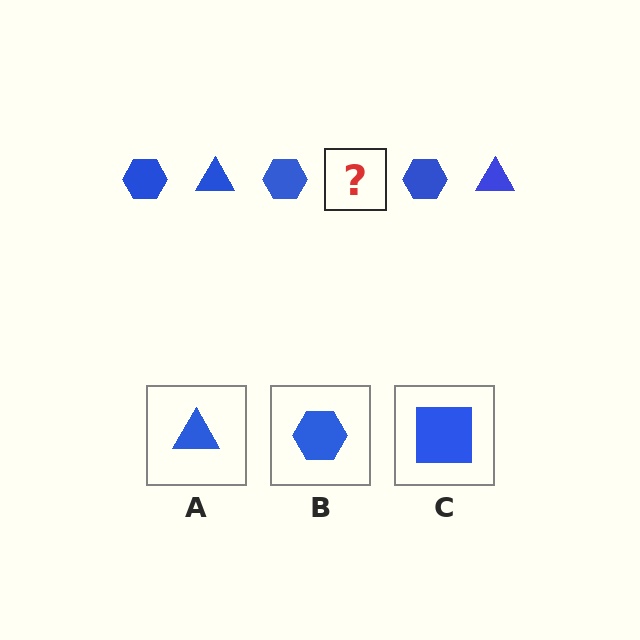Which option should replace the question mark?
Option A.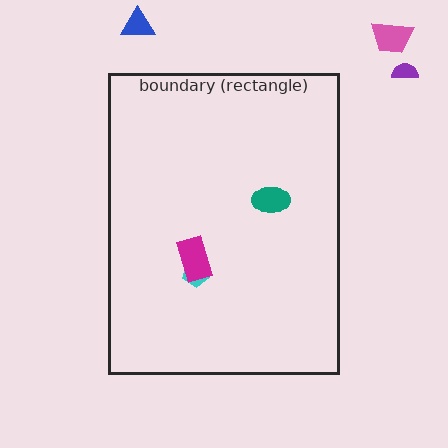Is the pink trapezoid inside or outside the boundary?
Outside.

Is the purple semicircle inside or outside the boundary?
Outside.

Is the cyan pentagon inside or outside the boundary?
Inside.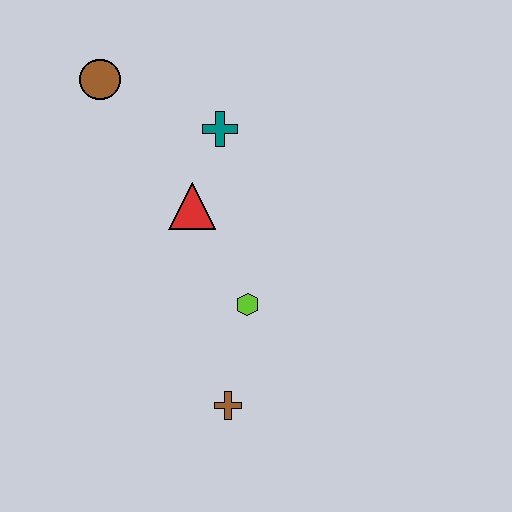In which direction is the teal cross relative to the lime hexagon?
The teal cross is above the lime hexagon.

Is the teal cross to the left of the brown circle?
No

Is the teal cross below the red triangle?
No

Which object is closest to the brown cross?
The lime hexagon is closest to the brown cross.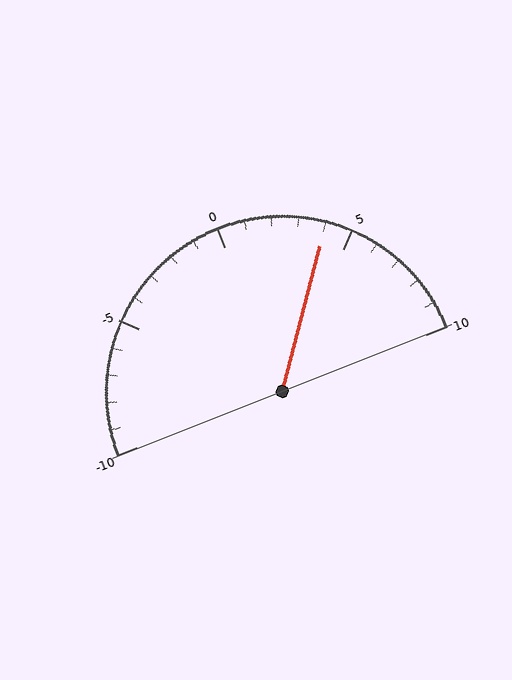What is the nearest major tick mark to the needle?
The nearest major tick mark is 5.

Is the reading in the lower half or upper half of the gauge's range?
The reading is in the upper half of the range (-10 to 10).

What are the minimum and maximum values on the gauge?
The gauge ranges from -10 to 10.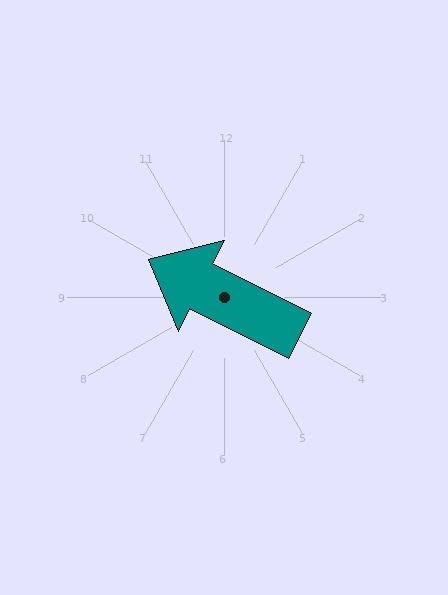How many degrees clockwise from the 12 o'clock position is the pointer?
Approximately 297 degrees.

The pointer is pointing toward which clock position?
Roughly 10 o'clock.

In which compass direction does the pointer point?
Northwest.